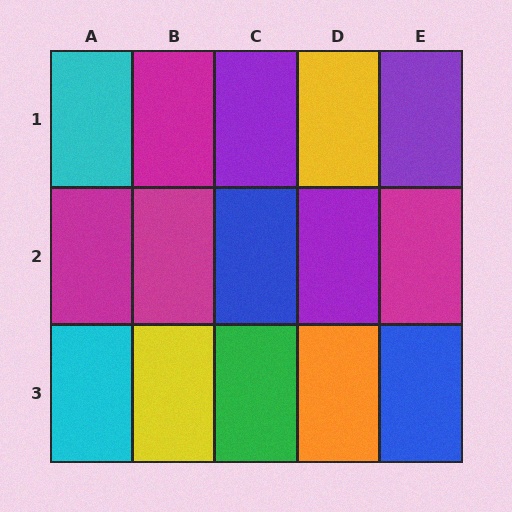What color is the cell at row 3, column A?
Cyan.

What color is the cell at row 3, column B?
Yellow.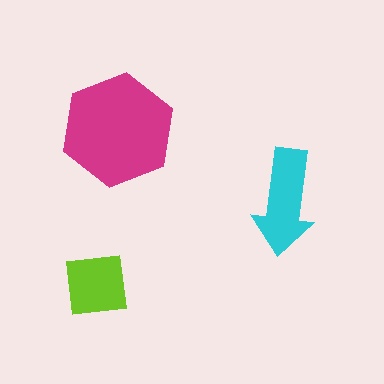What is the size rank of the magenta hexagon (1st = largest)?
1st.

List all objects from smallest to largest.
The lime square, the cyan arrow, the magenta hexagon.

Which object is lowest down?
The lime square is bottommost.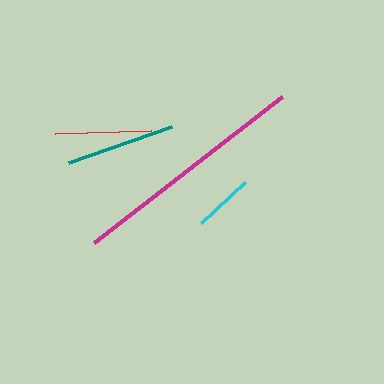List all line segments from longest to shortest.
From longest to shortest: magenta, teal, red, cyan.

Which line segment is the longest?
The magenta line is the longest at approximately 238 pixels.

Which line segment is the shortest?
The cyan line is the shortest at approximately 60 pixels.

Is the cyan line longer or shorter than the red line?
The red line is longer than the cyan line.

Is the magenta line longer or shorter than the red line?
The magenta line is longer than the red line.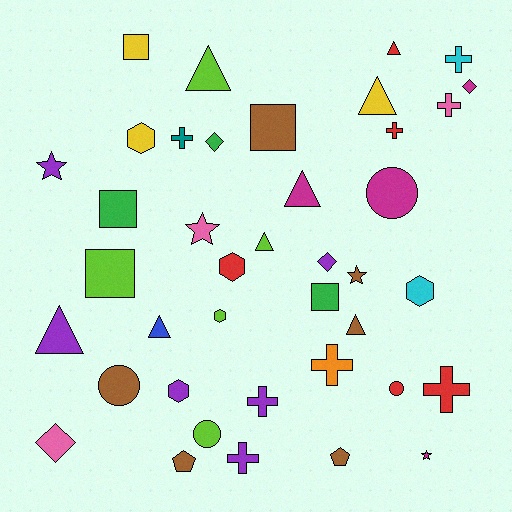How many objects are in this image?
There are 40 objects.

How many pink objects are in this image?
There are 3 pink objects.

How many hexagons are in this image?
There are 5 hexagons.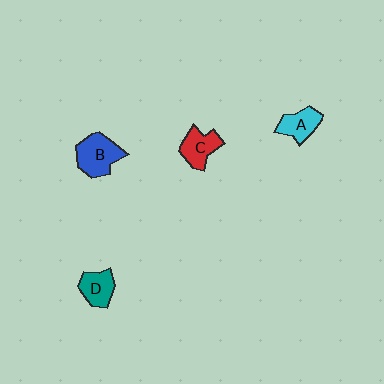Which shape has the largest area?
Shape B (blue).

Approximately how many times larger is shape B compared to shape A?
Approximately 1.4 times.